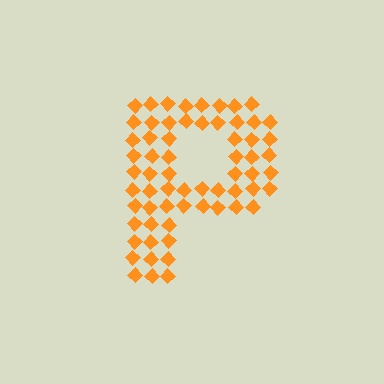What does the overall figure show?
The overall figure shows the letter P.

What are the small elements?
The small elements are diamonds.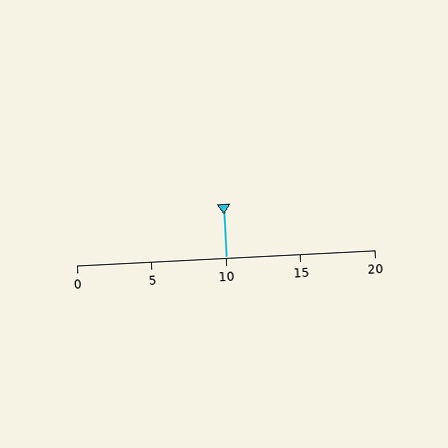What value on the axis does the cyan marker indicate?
The marker indicates approximately 10.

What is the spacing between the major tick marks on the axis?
The major ticks are spaced 5 apart.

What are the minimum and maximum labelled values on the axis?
The axis runs from 0 to 20.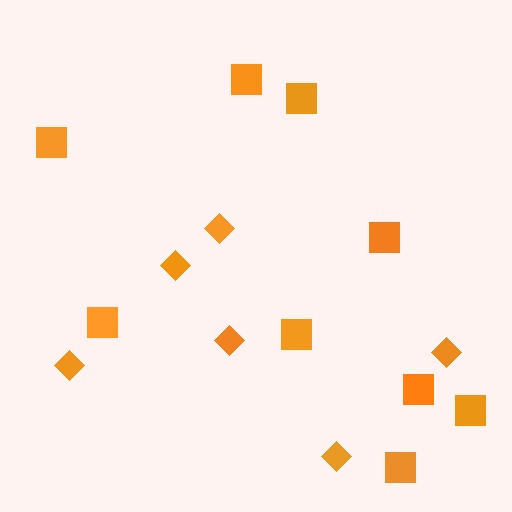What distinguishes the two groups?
There are 2 groups: one group of squares (9) and one group of diamonds (6).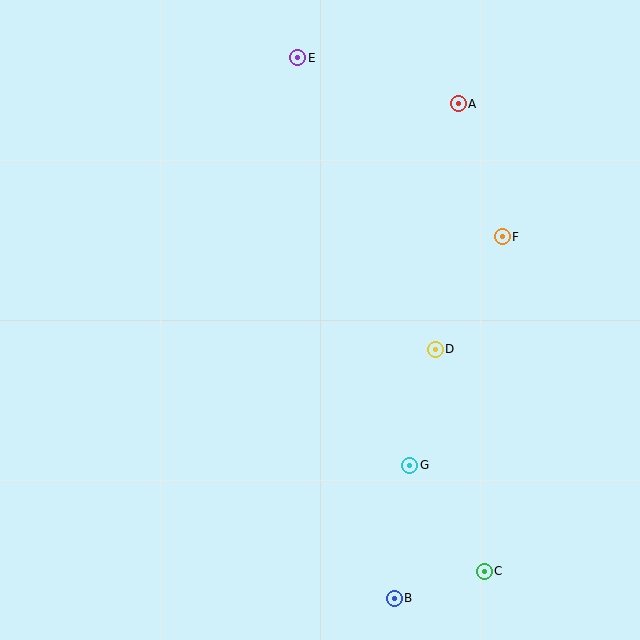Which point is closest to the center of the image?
Point D at (435, 349) is closest to the center.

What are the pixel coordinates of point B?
Point B is at (394, 598).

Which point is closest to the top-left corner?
Point E is closest to the top-left corner.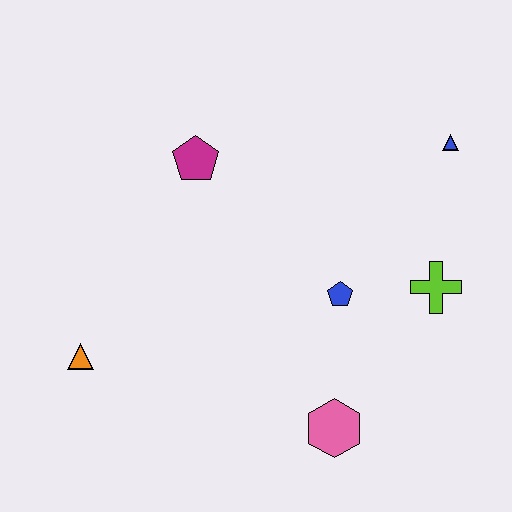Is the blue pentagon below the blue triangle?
Yes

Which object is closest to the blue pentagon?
The lime cross is closest to the blue pentagon.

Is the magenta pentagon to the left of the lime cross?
Yes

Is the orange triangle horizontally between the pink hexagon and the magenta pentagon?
No